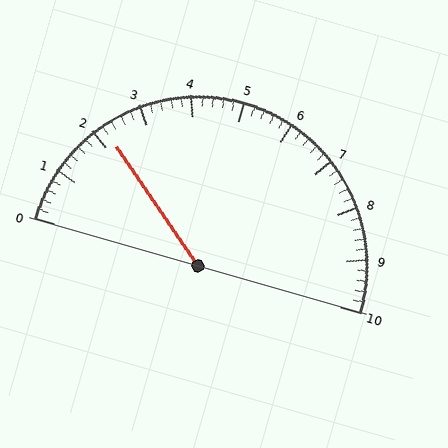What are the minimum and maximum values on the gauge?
The gauge ranges from 0 to 10.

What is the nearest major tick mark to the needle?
The nearest major tick mark is 2.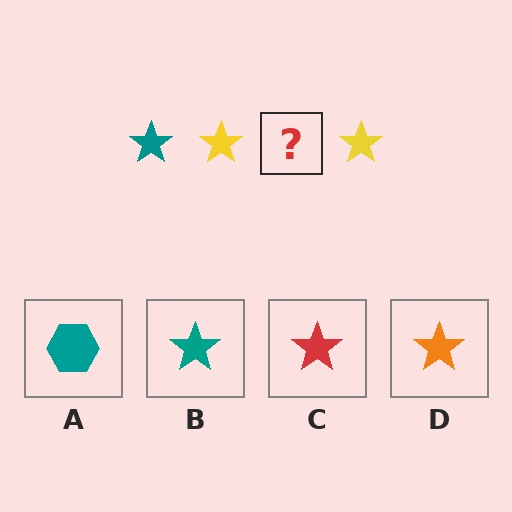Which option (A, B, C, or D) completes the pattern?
B.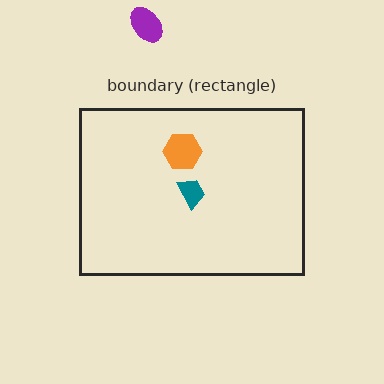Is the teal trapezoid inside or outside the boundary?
Inside.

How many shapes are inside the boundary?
2 inside, 1 outside.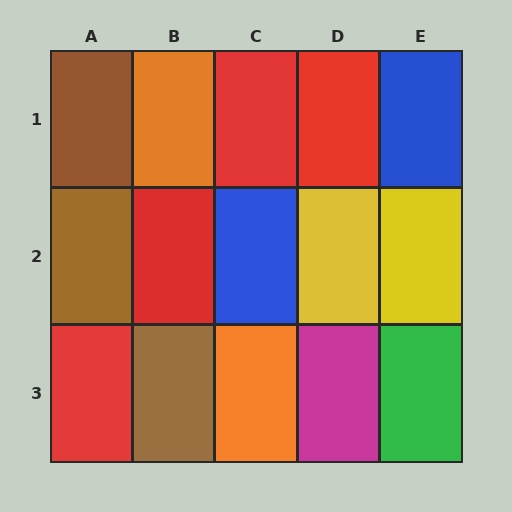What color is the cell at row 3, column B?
Brown.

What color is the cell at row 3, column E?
Green.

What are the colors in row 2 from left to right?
Brown, red, blue, yellow, yellow.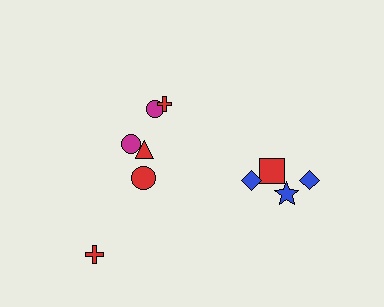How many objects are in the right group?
There are 4 objects.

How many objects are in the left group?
There are 6 objects.